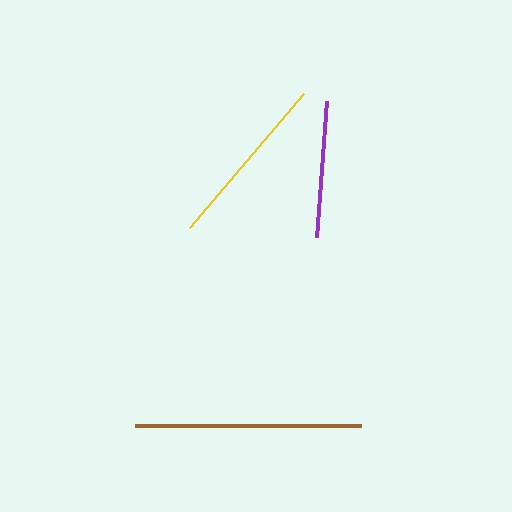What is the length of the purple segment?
The purple segment is approximately 137 pixels long.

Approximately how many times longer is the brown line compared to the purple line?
The brown line is approximately 1.6 times the length of the purple line.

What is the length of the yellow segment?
The yellow segment is approximately 176 pixels long.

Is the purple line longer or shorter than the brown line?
The brown line is longer than the purple line.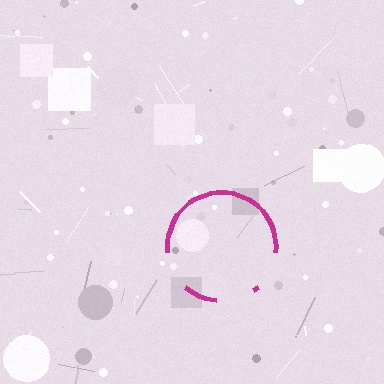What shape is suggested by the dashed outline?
The dashed outline suggests a circle.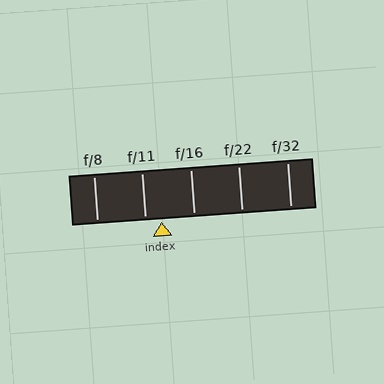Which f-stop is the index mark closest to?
The index mark is closest to f/11.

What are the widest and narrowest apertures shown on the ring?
The widest aperture shown is f/8 and the narrowest is f/32.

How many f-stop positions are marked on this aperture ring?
There are 5 f-stop positions marked.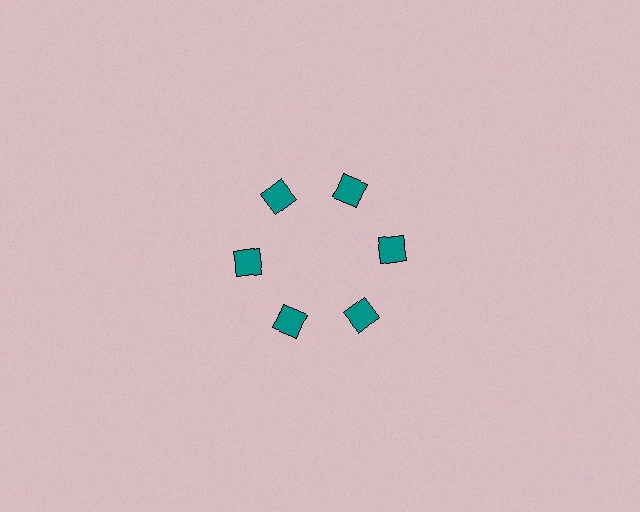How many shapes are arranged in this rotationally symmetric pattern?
There are 6 shapes, arranged in 6 groups of 1.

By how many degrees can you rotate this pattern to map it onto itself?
The pattern maps onto itself every 60 degrees of rotation.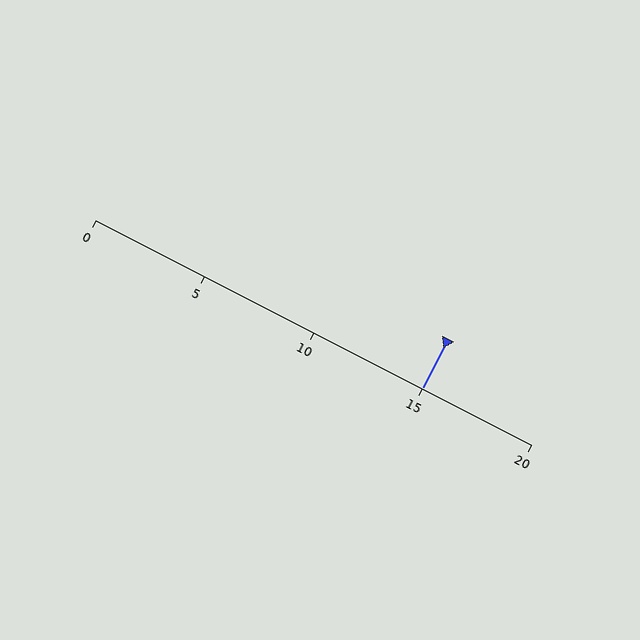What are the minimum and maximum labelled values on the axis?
The axis runs from 0 to 20.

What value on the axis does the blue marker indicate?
The marker indicates approximately 15.